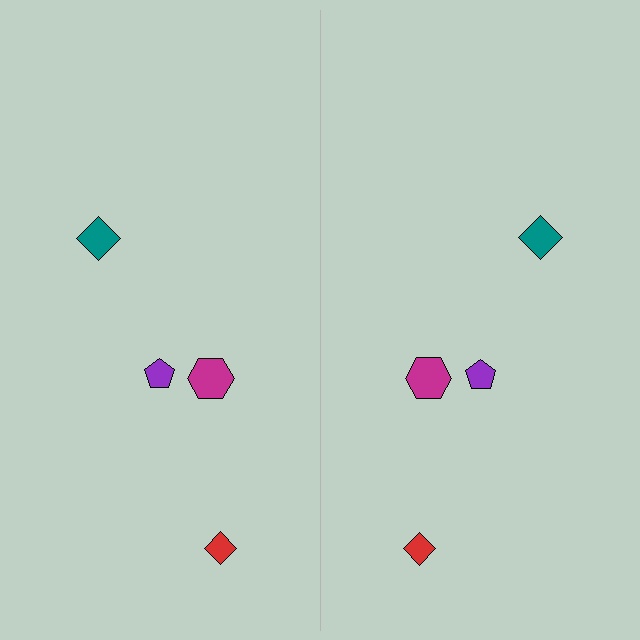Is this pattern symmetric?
Yes, this pattern has bilateral (reflection) symmetry.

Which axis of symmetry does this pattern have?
The pattern has a vertical axis of symmetry running through the center of the image.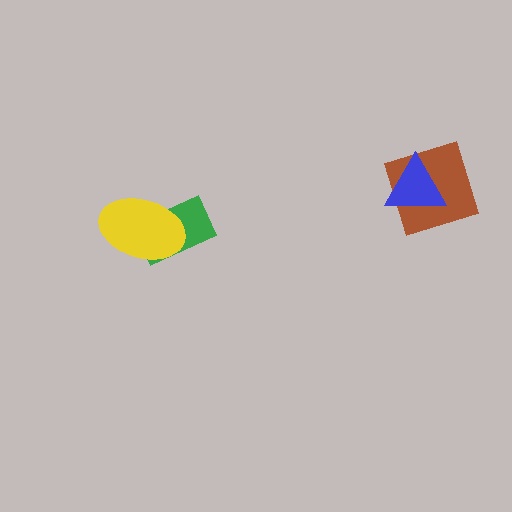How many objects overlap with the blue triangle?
1 object overlaps with the blue triangle.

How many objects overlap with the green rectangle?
1 object overlaps with the green rectangle.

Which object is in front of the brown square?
The blue triangle is in front of the brown square.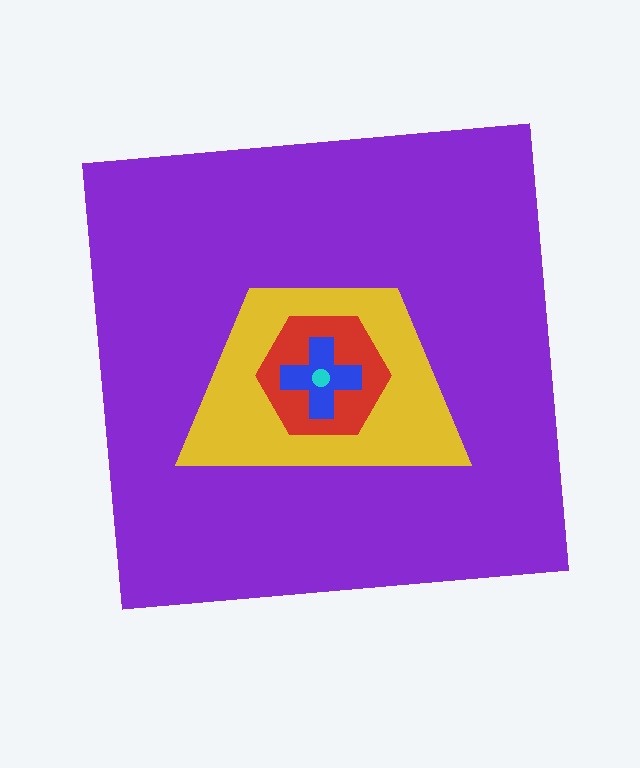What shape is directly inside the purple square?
The yellow trapezoid.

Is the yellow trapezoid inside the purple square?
Yes.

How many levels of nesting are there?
5.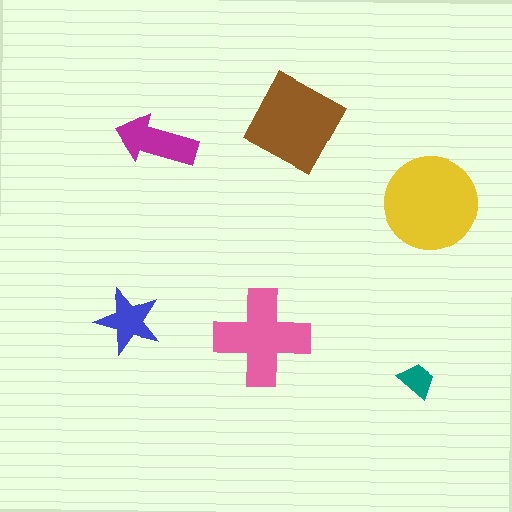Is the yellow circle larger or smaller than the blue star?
Larger.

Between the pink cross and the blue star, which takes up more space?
The pink cross.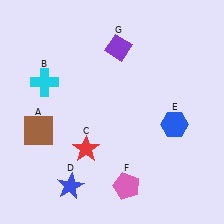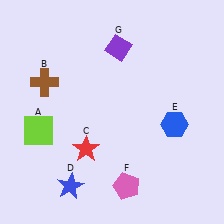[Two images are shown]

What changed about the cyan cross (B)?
In Image 1, B is cyan. In Image 2, it changed to brown.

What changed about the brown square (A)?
In Image 1, A is brown. In Image 2, it changed to lime.